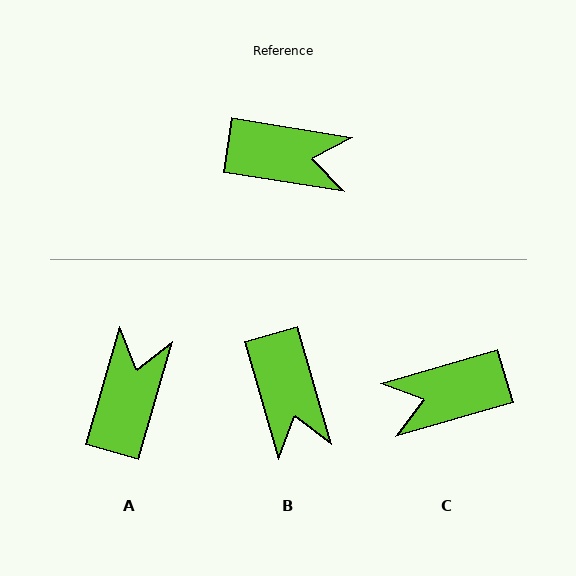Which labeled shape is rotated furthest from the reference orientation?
C, about 155 degrees away.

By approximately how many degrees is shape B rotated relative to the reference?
Approximately 65 degrees clockwise.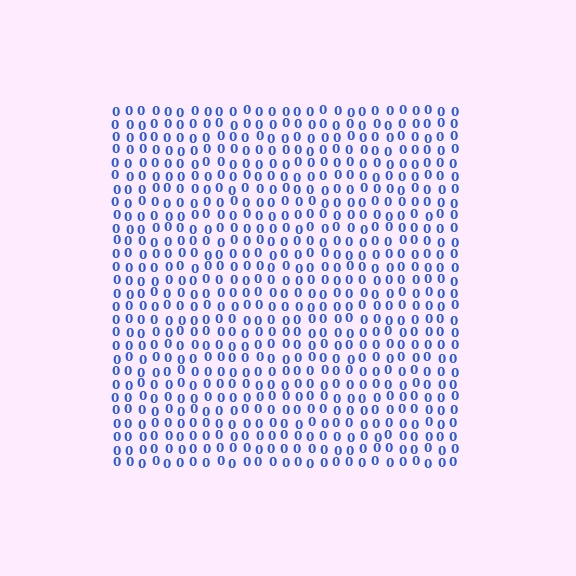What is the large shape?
The large shape is a square.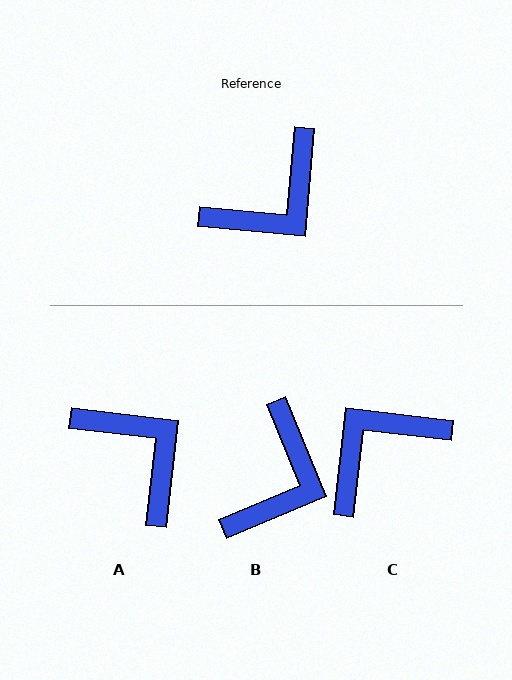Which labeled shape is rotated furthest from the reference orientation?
C, about 178 degrees away.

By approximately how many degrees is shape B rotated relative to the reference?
Approximately 28 degrees counter-clockwise.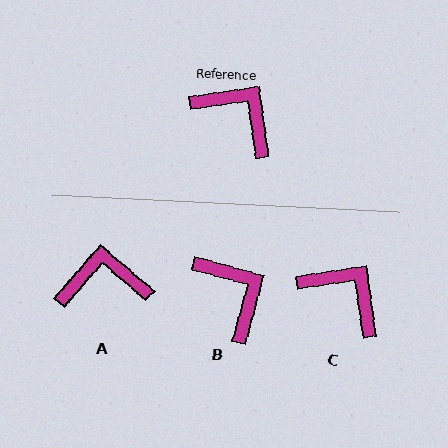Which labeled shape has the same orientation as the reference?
C.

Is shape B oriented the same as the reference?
No, it is off by about 23 degrees.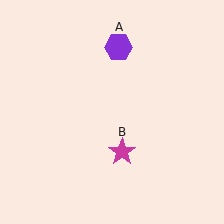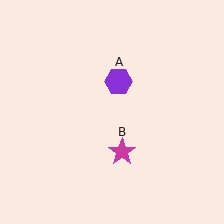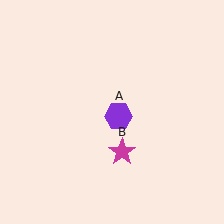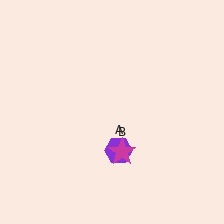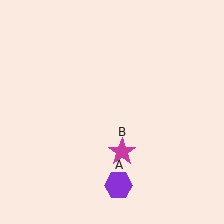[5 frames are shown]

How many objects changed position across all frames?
1 object changed position: purple hexagon (object A).